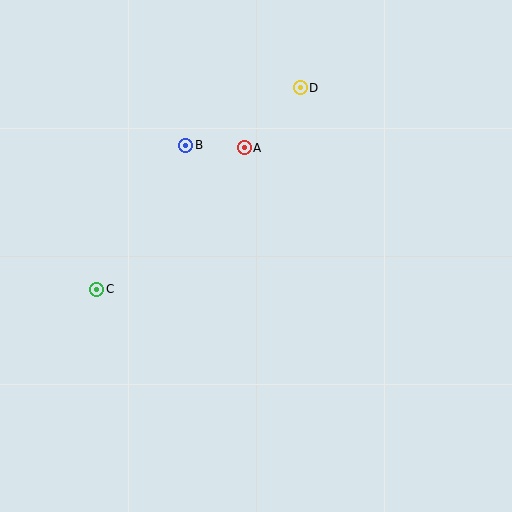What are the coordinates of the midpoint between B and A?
The midpoint between B and A is at (215, 146).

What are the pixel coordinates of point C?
Point C is at (97, 289).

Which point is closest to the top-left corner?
Point B is closest to the top-left corner.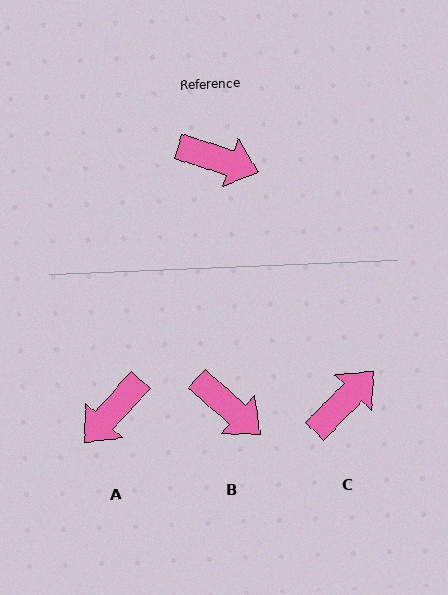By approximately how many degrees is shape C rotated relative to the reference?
Approximately 63 degrees counter-clockwise.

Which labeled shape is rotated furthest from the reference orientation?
A, about 115 degrees away.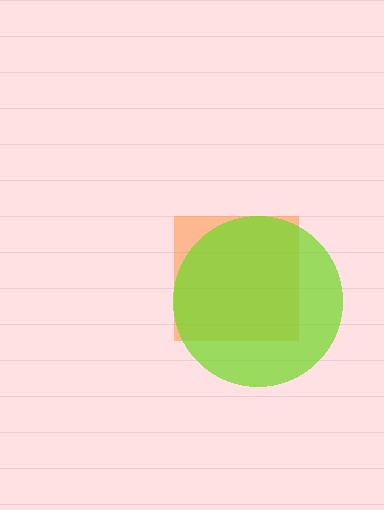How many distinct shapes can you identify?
There are 2 distinct shapes: an orange square, a lime circle.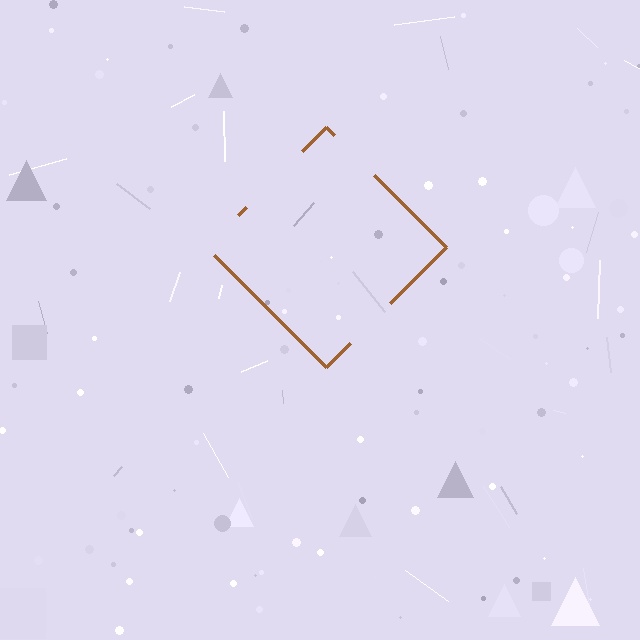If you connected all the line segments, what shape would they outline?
They would outline a diamond.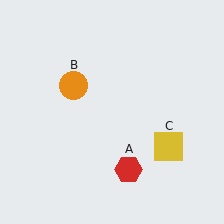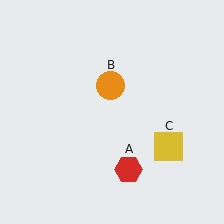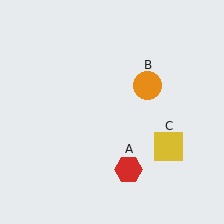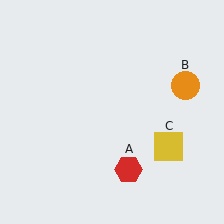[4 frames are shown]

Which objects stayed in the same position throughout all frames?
Red hexagon (object A) and yellow square (object C) remained stationary.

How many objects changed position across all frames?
1 object changed position: orange circle (object B).